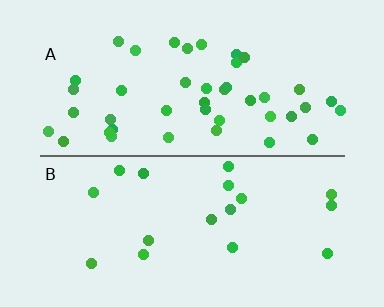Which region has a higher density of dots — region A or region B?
A (the top).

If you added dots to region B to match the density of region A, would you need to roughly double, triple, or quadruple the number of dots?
Approximately double.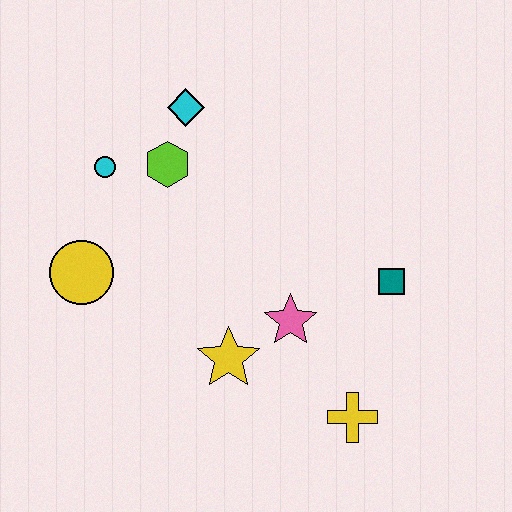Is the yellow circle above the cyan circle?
No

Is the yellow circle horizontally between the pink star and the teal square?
No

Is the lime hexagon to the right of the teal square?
No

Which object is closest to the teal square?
The pink star is closest to the teal square.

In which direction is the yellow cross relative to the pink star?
The yellow cross is below the pink star.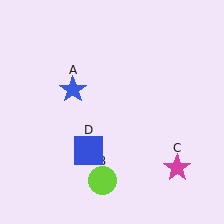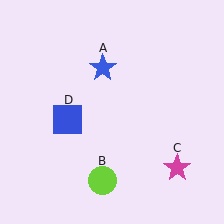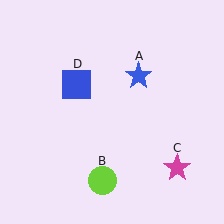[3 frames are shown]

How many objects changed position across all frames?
2 objects changed position: blue star (object A), blue square (object D).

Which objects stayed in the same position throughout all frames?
Lime circle (object B) and magenta star (object C) remained stationary.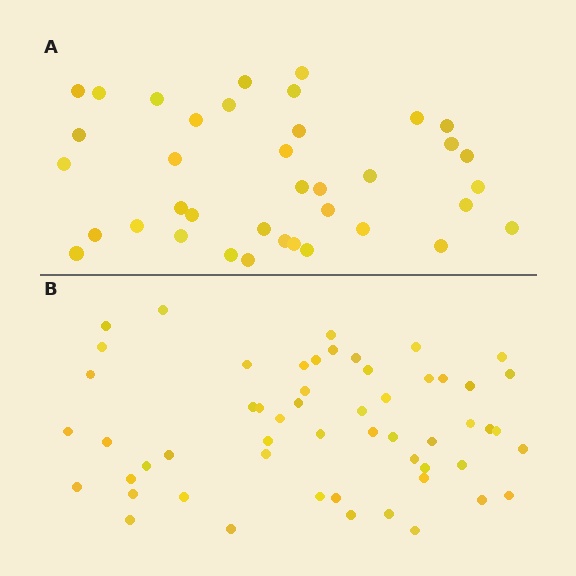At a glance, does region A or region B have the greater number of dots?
Region B (the bottom region) has more dots.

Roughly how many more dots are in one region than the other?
Region B has approximately 15 more dots than region A.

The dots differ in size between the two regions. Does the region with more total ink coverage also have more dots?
No. Region A has more total ink coverage because its dots are larger, but region B actually contains more individual dots. Total area can be misleading — the number of items is what matters here.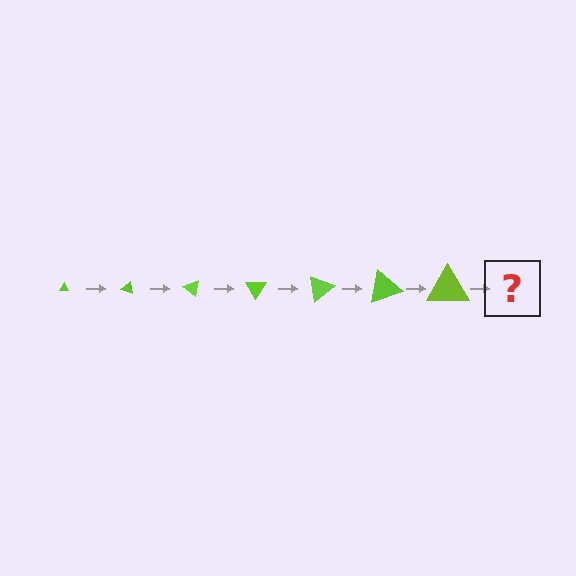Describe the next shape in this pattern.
It should be a triangle, larger than the previous one and rotated 140 degrees from the start.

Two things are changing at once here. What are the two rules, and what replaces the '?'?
The two rules are that the triangle grows larger each step and it rotates 20 degrees each step. The '?' should be a triangle, larger than the previous one and rotated 140 degrees from the start.